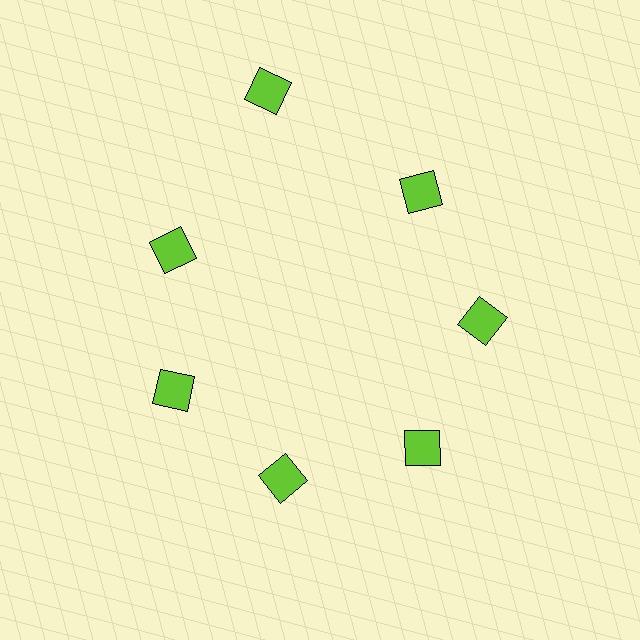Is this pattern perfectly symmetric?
No. The 7 lime diamonds are arranged in a ring, but one element near the 12 o'clock position is pushed outward from the center, breaking the 7-fold rotational symmetry.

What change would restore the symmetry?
The symmetry would be restored by moving it inward, back onto the ring so that all 7 diamonds sit at equal angles and equal distance from the center.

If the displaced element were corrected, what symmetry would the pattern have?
It would have 7-fold rotational symmetry — the pattern would map onto itself every 51 degrees.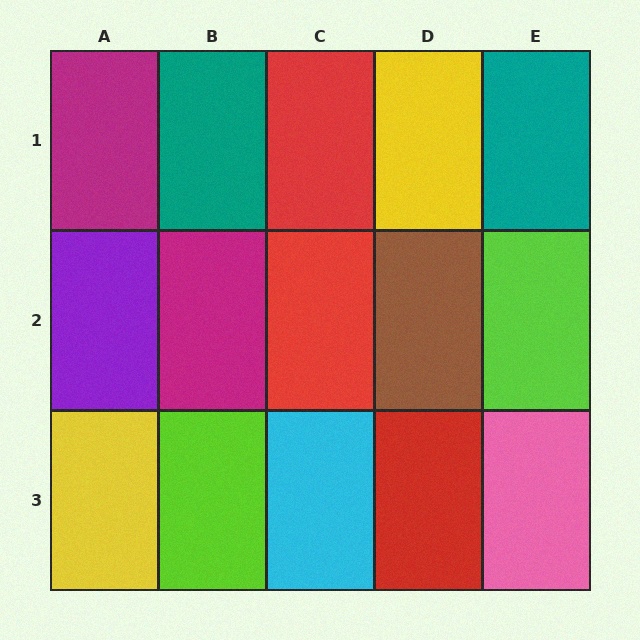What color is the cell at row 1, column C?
Red.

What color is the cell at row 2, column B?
Magenta.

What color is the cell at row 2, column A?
Purple.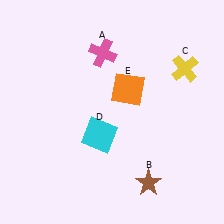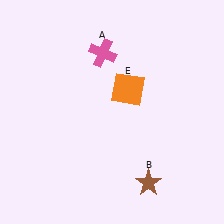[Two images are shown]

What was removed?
The yellow cross (C), the cyan square (D) were removed in Image 2.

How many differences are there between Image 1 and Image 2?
There are 2 differences between the two images.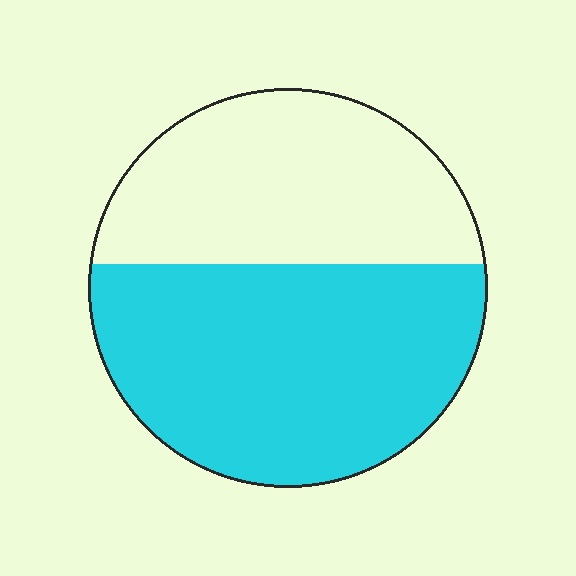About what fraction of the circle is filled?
About three fifths (3/5).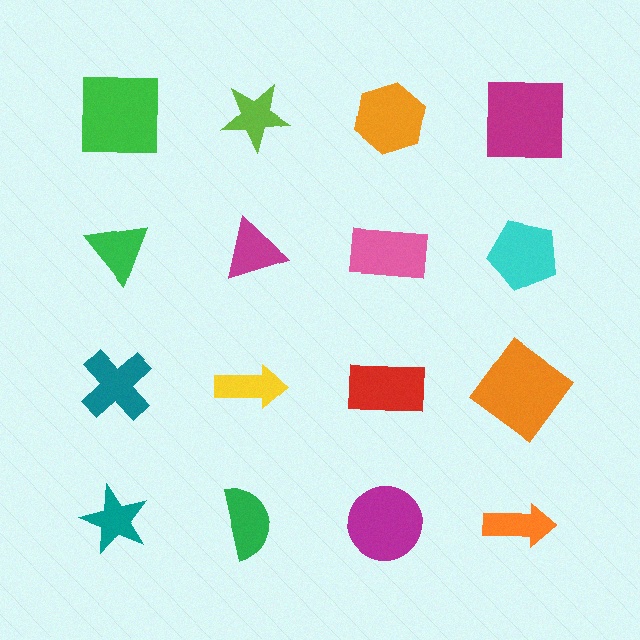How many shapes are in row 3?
4 shapes.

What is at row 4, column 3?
A magenta circle.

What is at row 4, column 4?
An orange arrow.